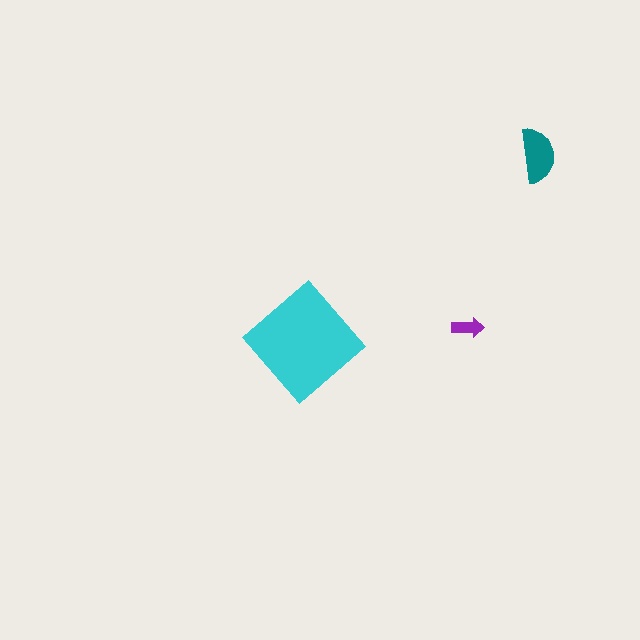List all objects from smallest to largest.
The purple arrow, the teal semicircle, the cyan diamond.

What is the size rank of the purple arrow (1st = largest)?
3rd.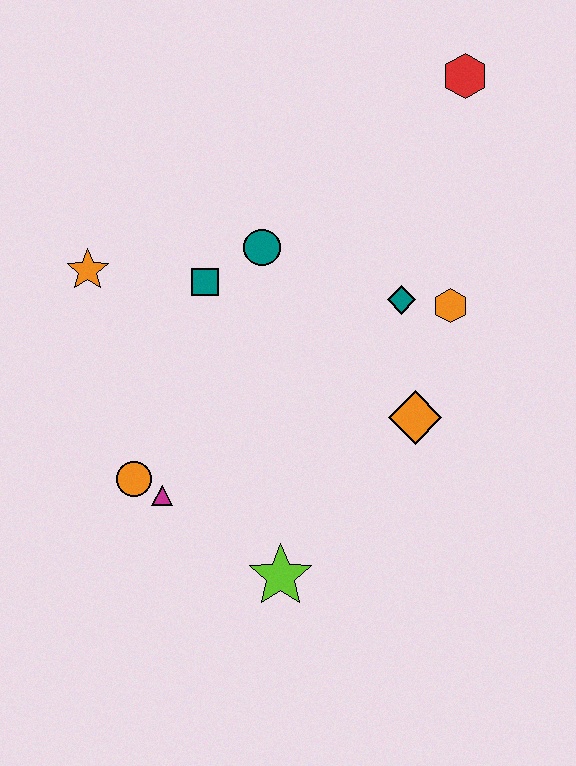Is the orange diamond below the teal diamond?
Yes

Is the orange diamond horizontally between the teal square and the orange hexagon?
Yes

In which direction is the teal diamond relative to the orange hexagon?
The teal diamond is to the left of the orange hexagon.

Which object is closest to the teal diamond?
The orange hexagon is closest to the teal diamond.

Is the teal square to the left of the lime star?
Yes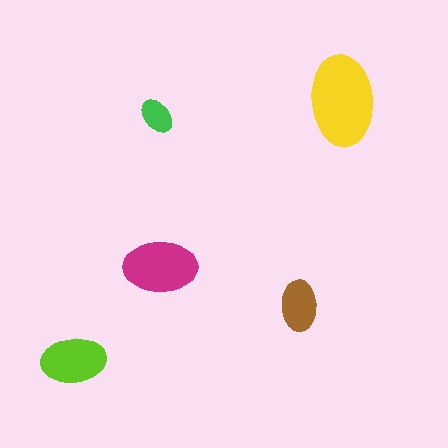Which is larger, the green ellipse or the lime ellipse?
The lime one.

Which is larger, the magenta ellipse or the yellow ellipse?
The yellow one.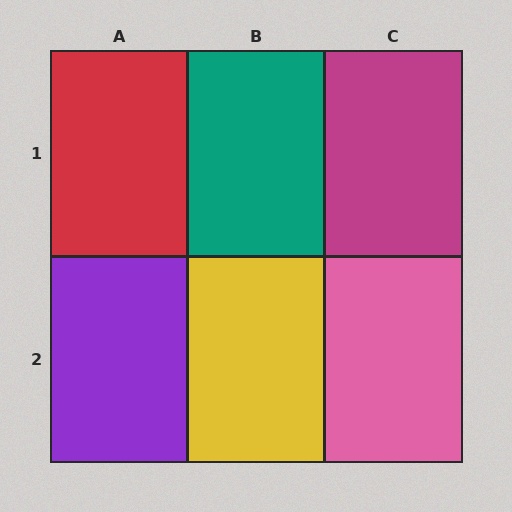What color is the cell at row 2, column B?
Yellow.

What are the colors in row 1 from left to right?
Red, teal, magenta.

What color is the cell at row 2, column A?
Purple.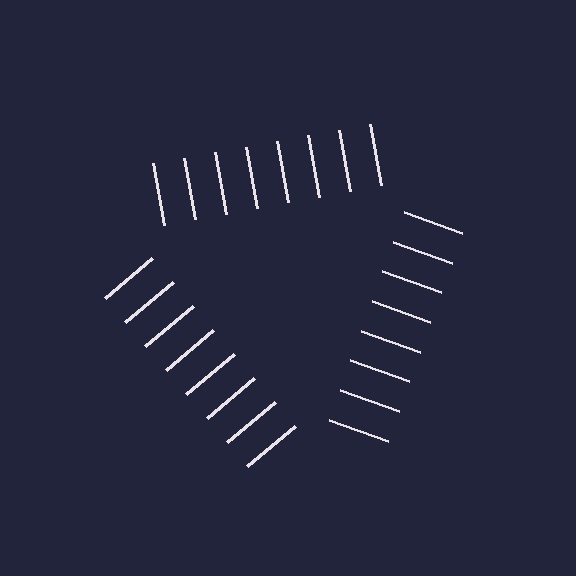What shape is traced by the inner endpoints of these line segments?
An illusory triangle — the line segments terminate on its edges but no continuous stroke is drawn.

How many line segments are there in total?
24 — 8 along each of the 3 edges.